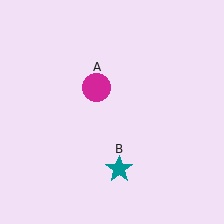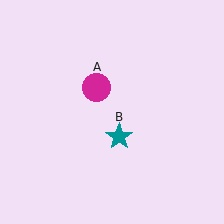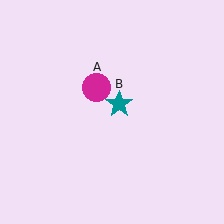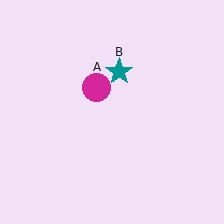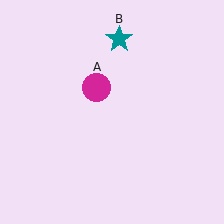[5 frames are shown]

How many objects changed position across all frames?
1 object changed position: teal star (object B).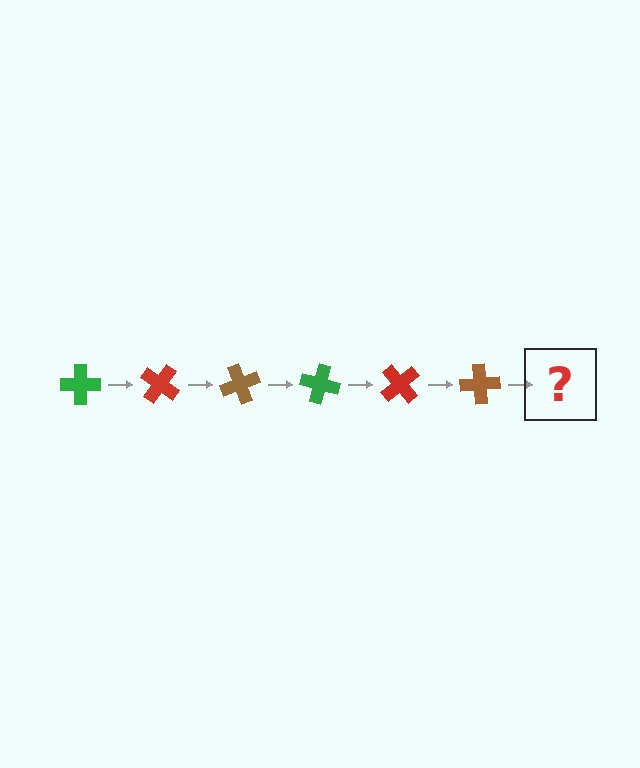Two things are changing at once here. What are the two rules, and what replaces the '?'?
The two rules are that it rotates 35 degrees each step and the color cycles through green, red, and brown. The '?' should be a green cross, rotated 210 degrees from the start.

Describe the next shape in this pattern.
It should be a green cross, rotated 210 degrees from the start.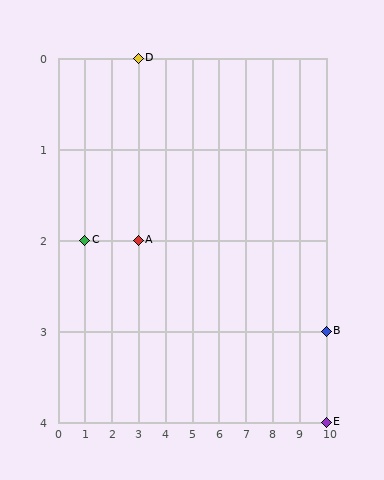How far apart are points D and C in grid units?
Points D and C are 2 columns and 2 rows apart (about 2.8 grid units diagonally).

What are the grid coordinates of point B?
Point B is at grid coordinates (10, 3).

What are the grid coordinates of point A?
Point A is at grid coordinates (3, 2).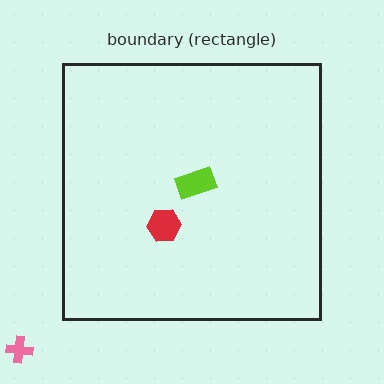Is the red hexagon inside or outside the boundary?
Inside.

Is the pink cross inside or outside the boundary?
Outside.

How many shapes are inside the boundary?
2 inside, 1 outside.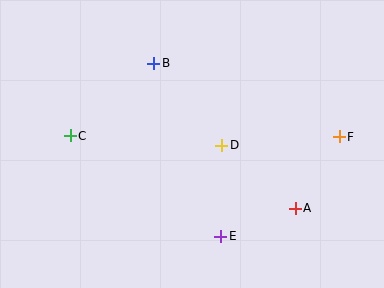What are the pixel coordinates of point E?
Point E is at (221, 236).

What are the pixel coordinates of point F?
Point F is at (339, 137).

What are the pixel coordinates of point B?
Point B is at (154, 63).